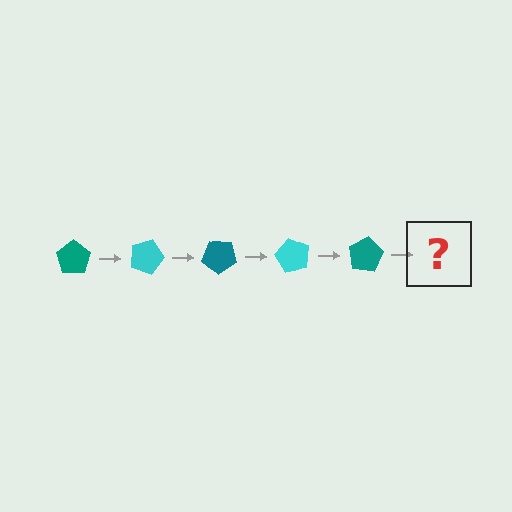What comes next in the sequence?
The next element should be a cyan pentagon, rotated 100 degrees from the start.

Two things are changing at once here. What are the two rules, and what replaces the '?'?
The two rules are that it rotates 20 degrees each step and the color cycles through teal and cyan. The '?' should be a cyan pentagon, rotated 100 degrees from the start.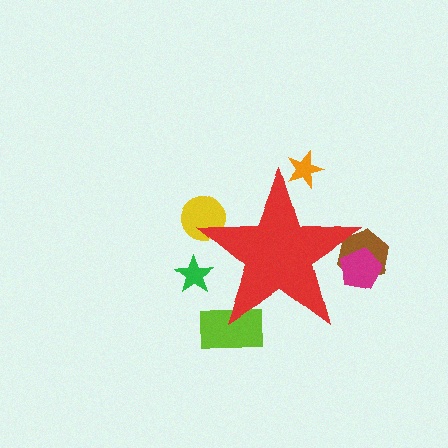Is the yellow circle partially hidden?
Yes, the yellow circle is partially hidden behind the red star.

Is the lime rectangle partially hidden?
Yes, the lime rectangle is partially hidden behind the red star.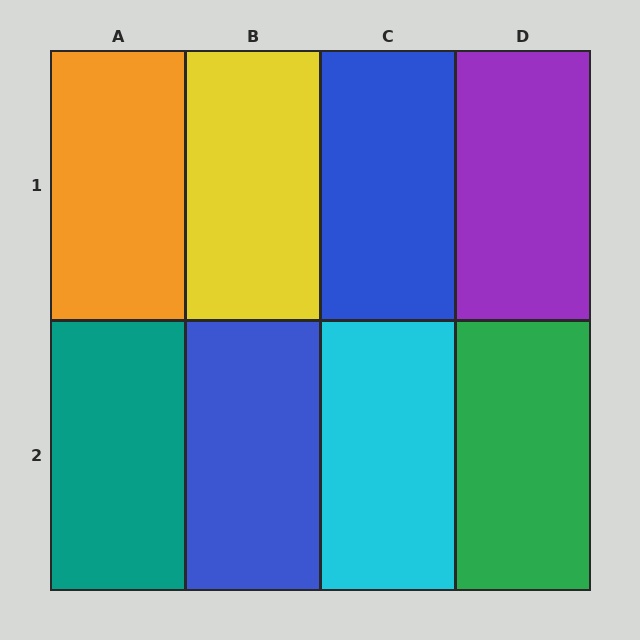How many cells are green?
1 cell is green.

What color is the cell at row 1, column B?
Yellow.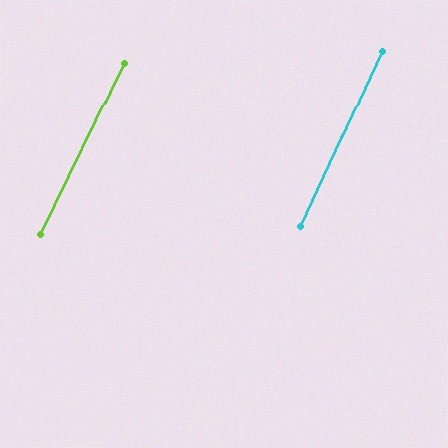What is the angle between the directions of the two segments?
Approximately 1 degree.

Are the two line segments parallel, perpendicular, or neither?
Parallel — their directions differ by only 1.1°.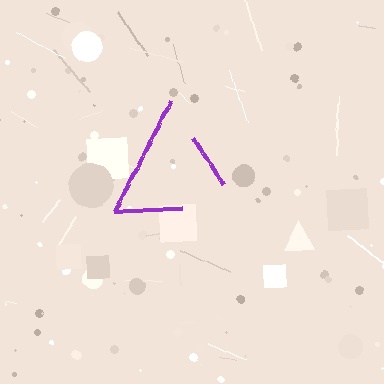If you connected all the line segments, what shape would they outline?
They would outline a triangle.